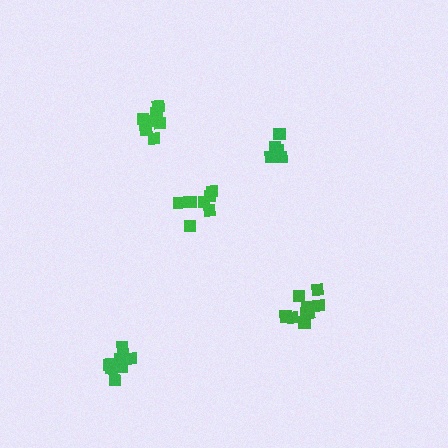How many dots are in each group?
Group 1: 8 dots, Group 2: 7 dots, Group 3: 5 dots, Group 4: 9 dots, Group 5: 8 dots (37 total).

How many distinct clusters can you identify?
There are 5 distinct clusters.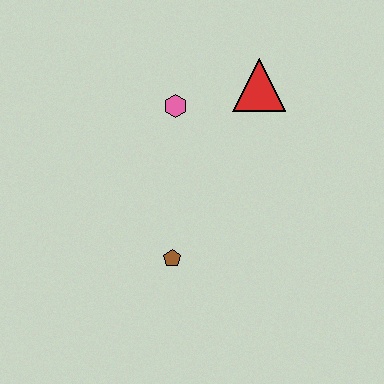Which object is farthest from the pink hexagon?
The brown pentagon is farthest from the pink hexagon.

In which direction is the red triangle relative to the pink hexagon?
The red triangle is to the right of the pink hexagon.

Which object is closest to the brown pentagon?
The pink hexagon is closest to the brown pentagon.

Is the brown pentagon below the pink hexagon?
Yes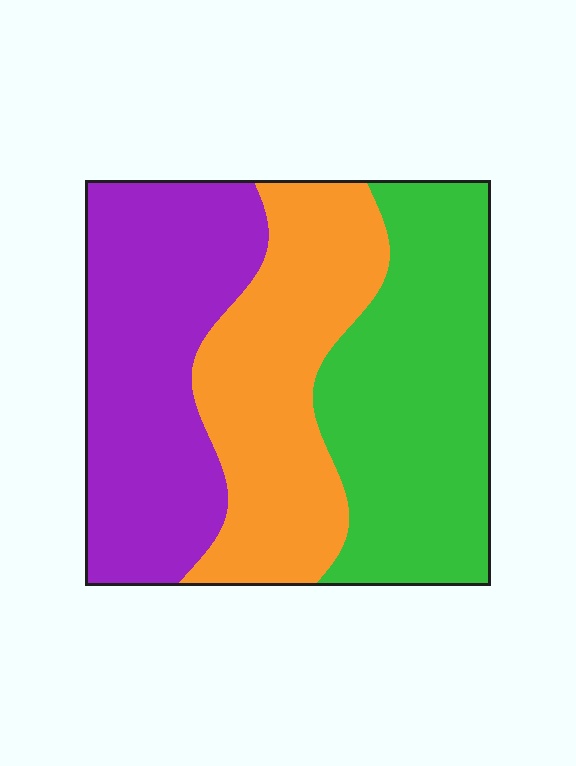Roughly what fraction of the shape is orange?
Orange covers roughly 30% of the shape.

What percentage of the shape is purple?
Purple takes up between a third and a half of the shape.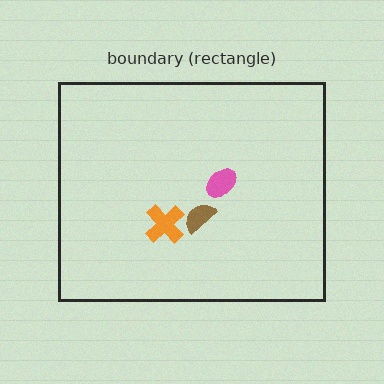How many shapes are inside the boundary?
3 inside, 0 outside.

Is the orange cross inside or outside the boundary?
Inside.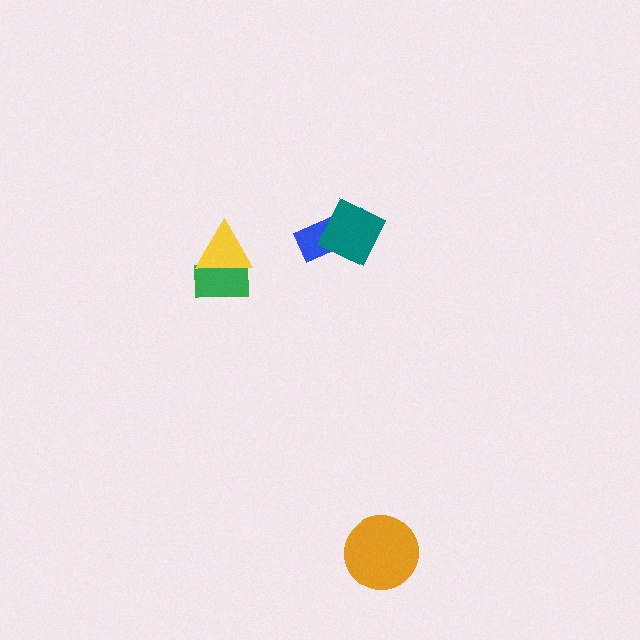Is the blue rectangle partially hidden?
Yes, it is partially covered by another shape.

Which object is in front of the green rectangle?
The yellow triangle is in front of the green rectangle.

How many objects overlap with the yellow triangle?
1 object overlaps with the yellow triangle.